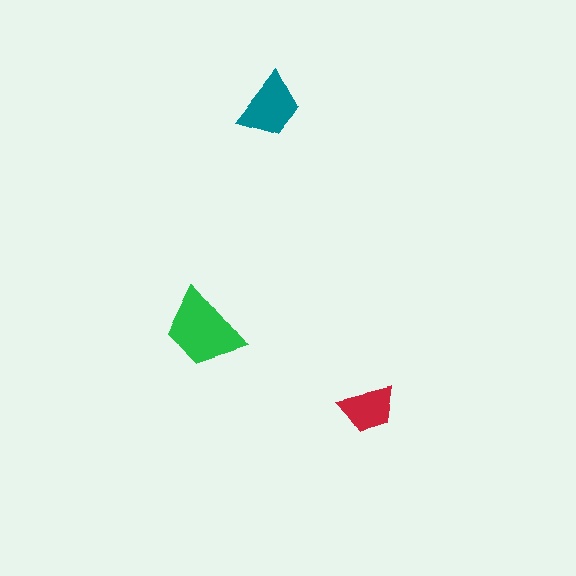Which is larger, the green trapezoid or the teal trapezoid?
The green one.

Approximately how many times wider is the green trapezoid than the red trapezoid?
About 1.5 times wider.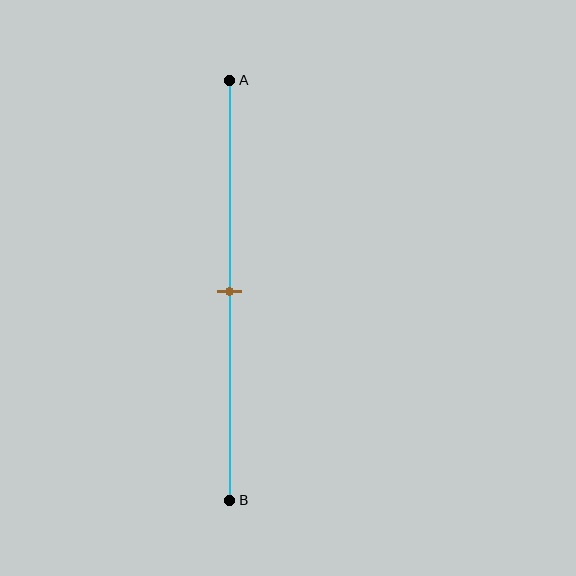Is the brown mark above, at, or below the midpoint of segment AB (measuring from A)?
The brown mark is approximately at the midpoint of segment AB.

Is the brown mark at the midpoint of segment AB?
Yes, the mark is approximately at the midpoint.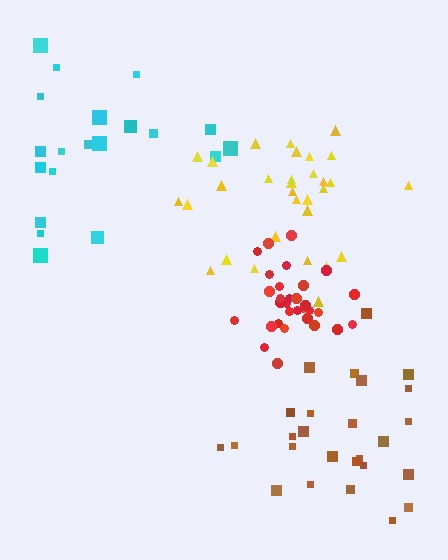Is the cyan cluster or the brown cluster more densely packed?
Brown.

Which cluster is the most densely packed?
Red.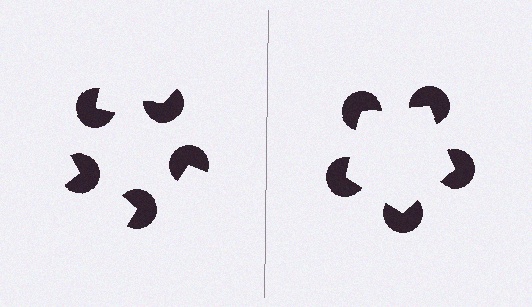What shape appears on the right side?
An illusory pentagon.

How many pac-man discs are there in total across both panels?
10 — 5 on each side.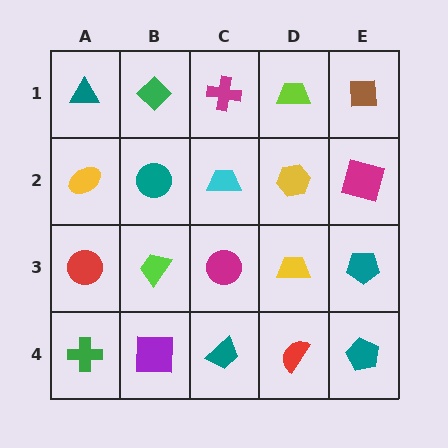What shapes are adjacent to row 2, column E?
A brown square (row 1, column E), a teal pentagon (row 3, column E), a yellow hexagon (row 2, column D).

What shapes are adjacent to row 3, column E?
A magenta square (row 2, column E), a teal pentagon (row 4, column E), a yellow trapezoid (row 3, column D).